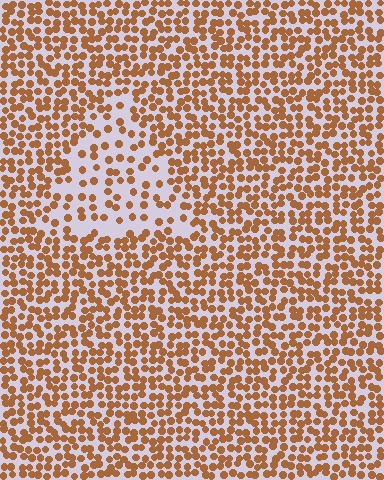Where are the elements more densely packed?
The elements are more densely packed outside the triangle boundary.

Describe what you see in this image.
The image contains small brown elements arranged at two different densities. A triangle-shaped region is visible where the elements are less densely packed than the surrounding area.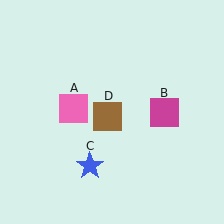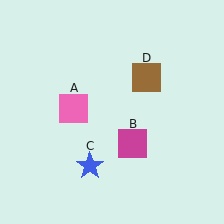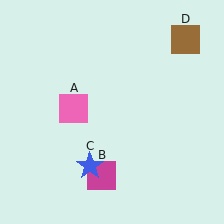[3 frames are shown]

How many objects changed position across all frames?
2 objects changed position: magenta square (object B), brown square (object D).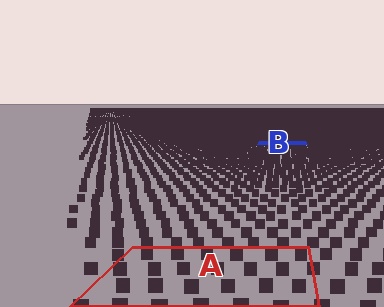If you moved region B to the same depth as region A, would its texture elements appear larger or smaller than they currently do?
They would appear larger. At a closer depth, the same texture elements are projected at a bigger on-screen size.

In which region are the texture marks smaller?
The texture marks are smaller in region B, because it is farther away.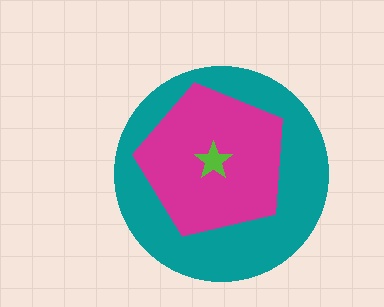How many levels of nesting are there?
3.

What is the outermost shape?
The teal circle.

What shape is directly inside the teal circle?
The magenta pentagon.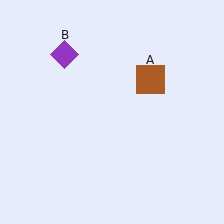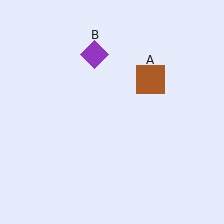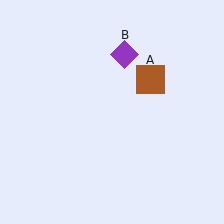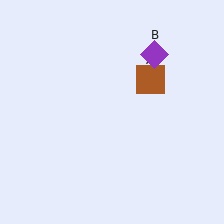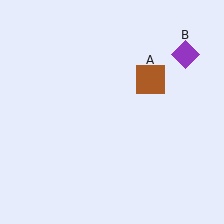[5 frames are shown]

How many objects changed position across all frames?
1 object changed position: purple diamond (object B).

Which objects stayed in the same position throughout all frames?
Brown square (object A) remained stationary.